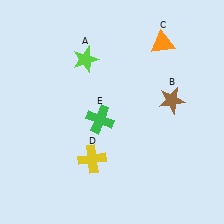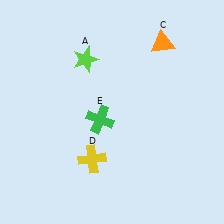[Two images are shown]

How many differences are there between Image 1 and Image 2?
There is 1 difference between the two images.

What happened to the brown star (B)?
The brown star (B) was removed in Image 2. It was in the top-right area of Image 1.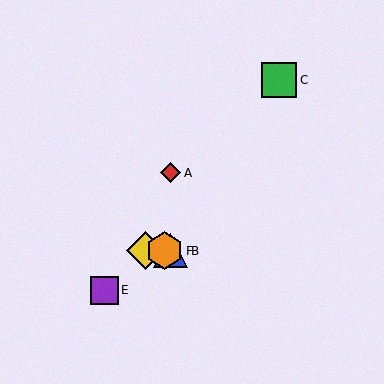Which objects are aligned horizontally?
Objects B, D, F are aligned horizontally.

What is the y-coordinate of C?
Object C is at y≈79.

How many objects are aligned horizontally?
3 objects (B, D, F) are aligned horizontally.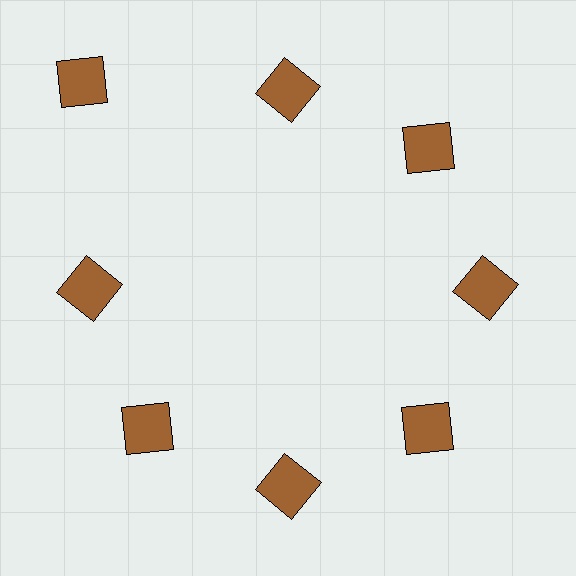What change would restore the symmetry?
The symmetry would be restored by moving it inward, back onto the ring so that all 8 squares sit at equal angles and equal distance from the center.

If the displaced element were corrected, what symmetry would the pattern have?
It would have 8-fold rotational symmetry — the pattern would map onto itself every 45 degrees.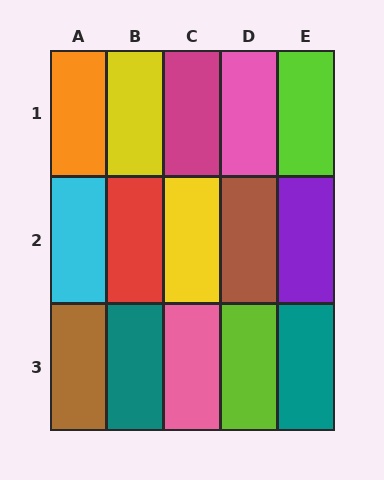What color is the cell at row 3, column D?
Lime.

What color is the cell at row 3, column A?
Brown.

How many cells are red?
1 cell is red.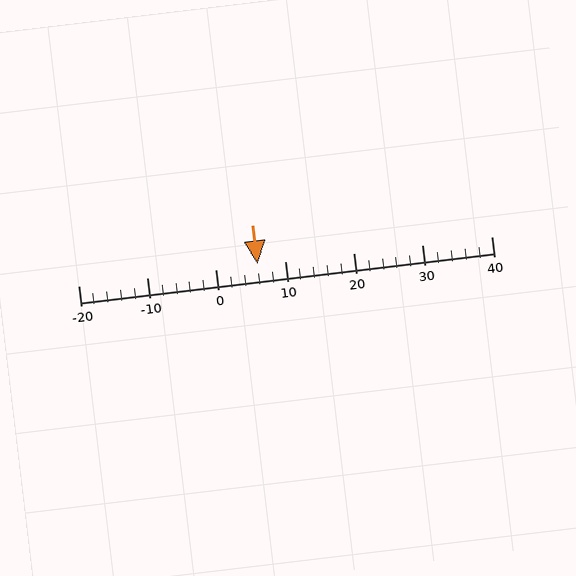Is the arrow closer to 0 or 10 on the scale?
The arrow is closer to 10.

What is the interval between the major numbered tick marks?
The major tick marks are spaced 10 units apart.